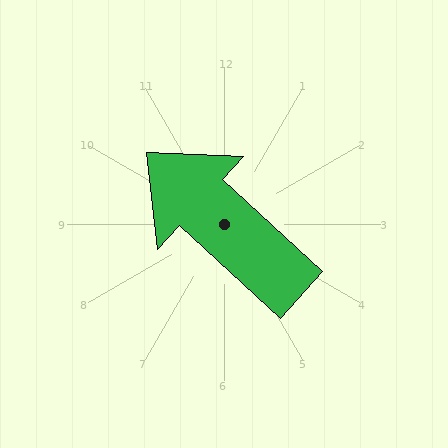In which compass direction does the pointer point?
Northwest.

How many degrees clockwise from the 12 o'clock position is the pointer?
Approximately 313 degrees.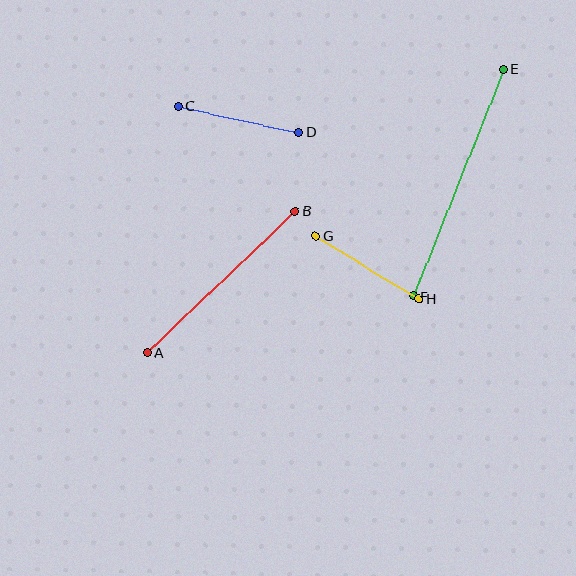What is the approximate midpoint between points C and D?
The midpoint is at approximately (238, 119) pixels.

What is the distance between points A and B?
The distance is approximately 204 pixels.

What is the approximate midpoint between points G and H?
The midpoint is at approximately (367, 267) pixels.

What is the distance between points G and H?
The distance is approximately 121 pixels.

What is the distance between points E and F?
The distance is approximately 244 pixels.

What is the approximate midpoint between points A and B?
The midpoint is at approximately (221, 282) pixels.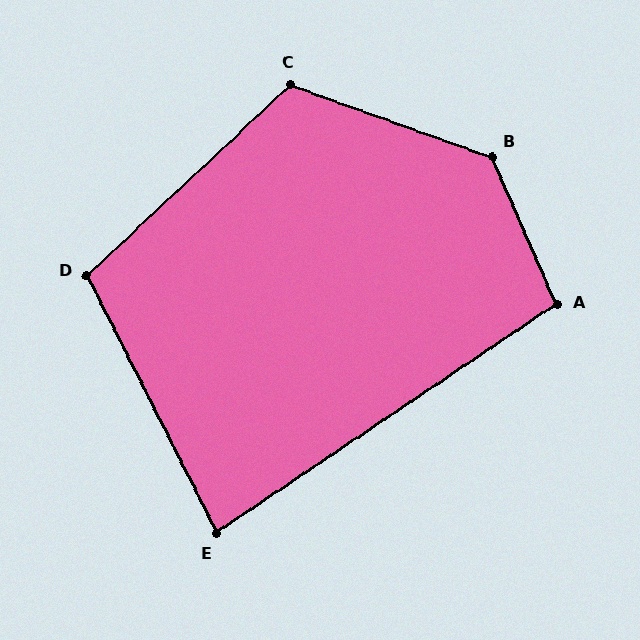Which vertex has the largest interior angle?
B, at approximately 133 degrees.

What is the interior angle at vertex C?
Approximately 117 degrees (obtuse).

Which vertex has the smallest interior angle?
E, at approximately 83 degrees.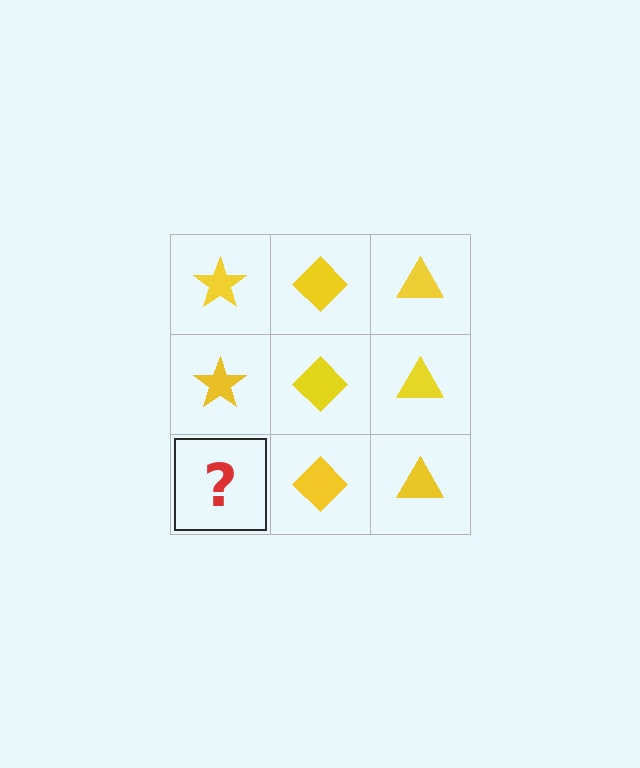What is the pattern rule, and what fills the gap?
The rule is that each column has a consistent shape. The gap should be filled with a yellow star.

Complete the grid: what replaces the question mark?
The question mark should be replaced with a yellow star.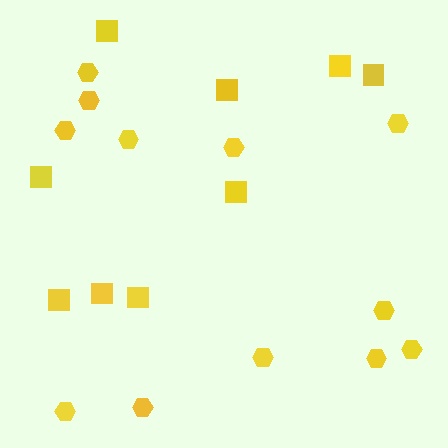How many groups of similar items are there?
There are 2 groups: one group of hexagons (12) and one group of squares (9).